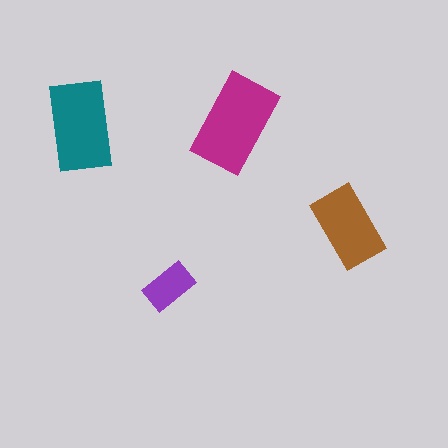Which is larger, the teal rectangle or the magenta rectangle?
The magenta one.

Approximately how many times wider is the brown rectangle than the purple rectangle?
About 1.5 times wider.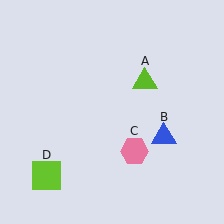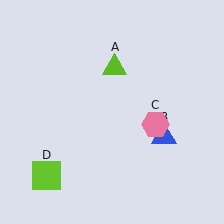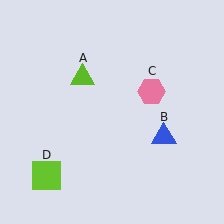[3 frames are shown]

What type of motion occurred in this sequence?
The lime triangle (object A), pink hexagon (object C) rotated counterclockwise around the center of the scene.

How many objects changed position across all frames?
2 objects changed position: lime triangle (object A), pink hexagon (object C).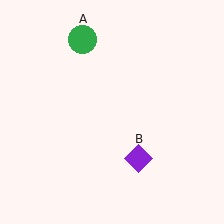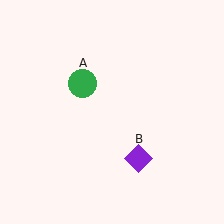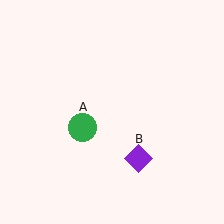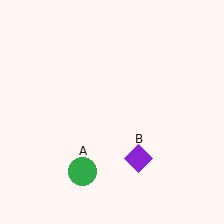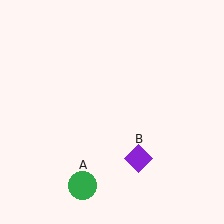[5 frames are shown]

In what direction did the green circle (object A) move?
The green circle (object A) moved down.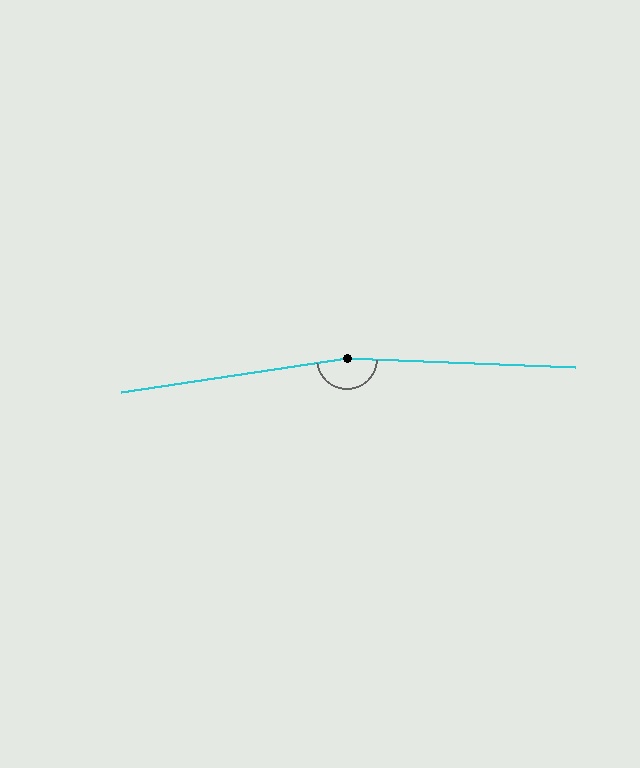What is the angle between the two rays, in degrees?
Approximately 169 degrees.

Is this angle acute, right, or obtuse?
It is obtuse.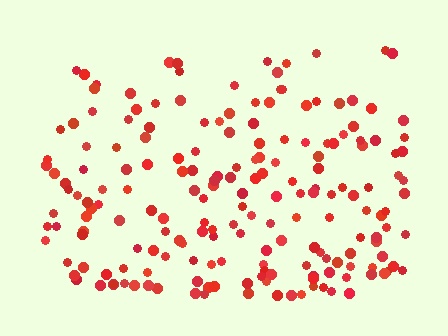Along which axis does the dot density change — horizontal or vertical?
Vertical.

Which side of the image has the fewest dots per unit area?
The top.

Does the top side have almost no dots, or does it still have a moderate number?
Still a moderate number, just noticeably fewer than the bottom.